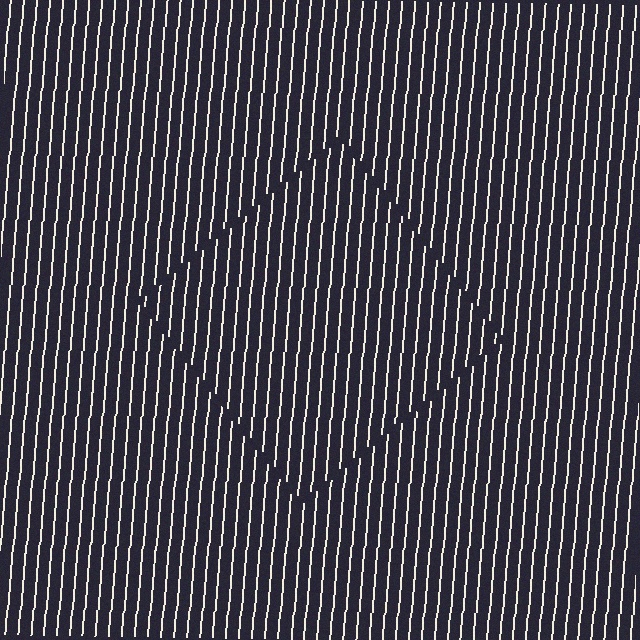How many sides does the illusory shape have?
4 sides — the line-ends trace a square.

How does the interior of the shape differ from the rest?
The interior of the shape contains the same grating, shifted by half a period — the contour is defined by the phase discontinuity where line-ends from the inner and outer gratings abut.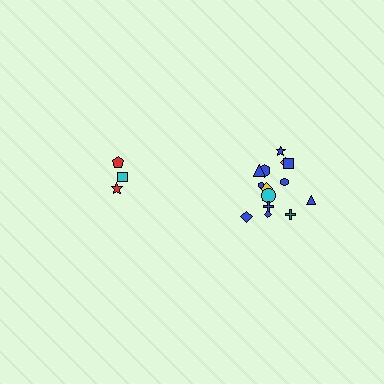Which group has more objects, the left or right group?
The right group.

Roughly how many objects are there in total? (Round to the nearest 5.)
Roughly 20 objects in total.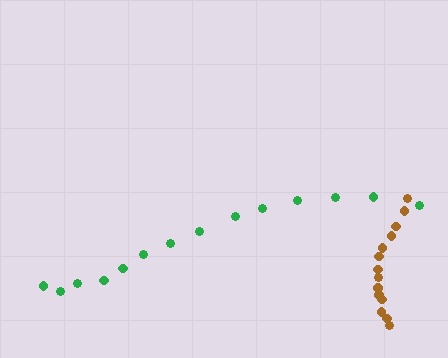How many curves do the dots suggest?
There are 2 distinct paths.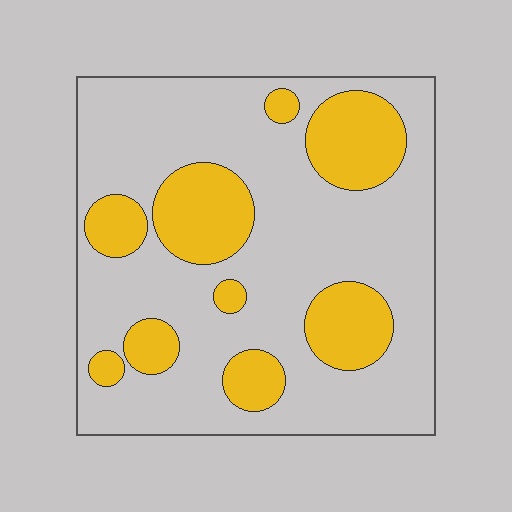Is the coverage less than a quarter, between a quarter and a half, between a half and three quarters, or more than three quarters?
Between a quarter and a half.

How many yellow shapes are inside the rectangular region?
9.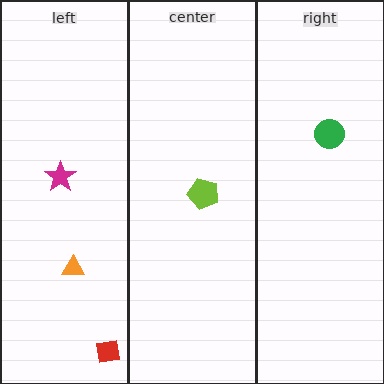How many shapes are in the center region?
1.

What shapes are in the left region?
The orange triangle, the red square, the magenta star.